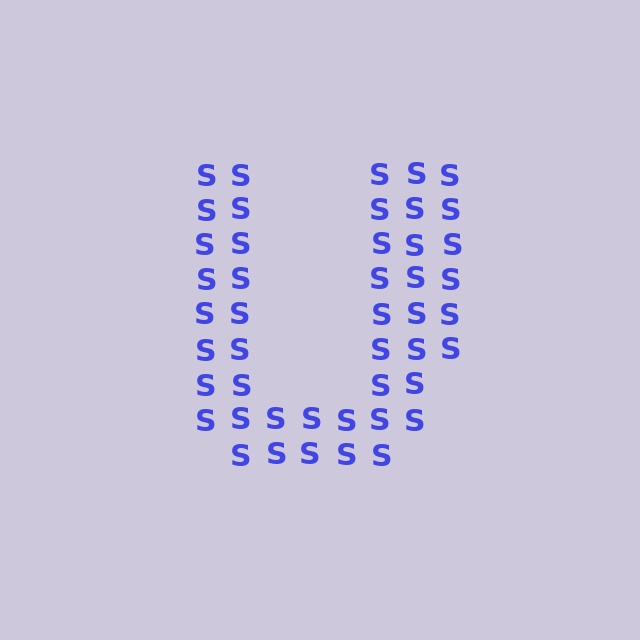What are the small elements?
The small elements are letter S's.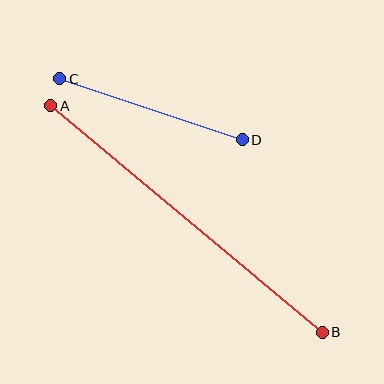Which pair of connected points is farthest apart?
Points A and B are farthest apart.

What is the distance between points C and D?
The distance is approximately 193 pixels.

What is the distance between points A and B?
The distance is approximately 354 pixels.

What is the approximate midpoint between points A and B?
The midpoint is at approximately (186, 219) pixels.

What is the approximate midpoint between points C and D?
The midpoint is at approximately (151, 109) pixels.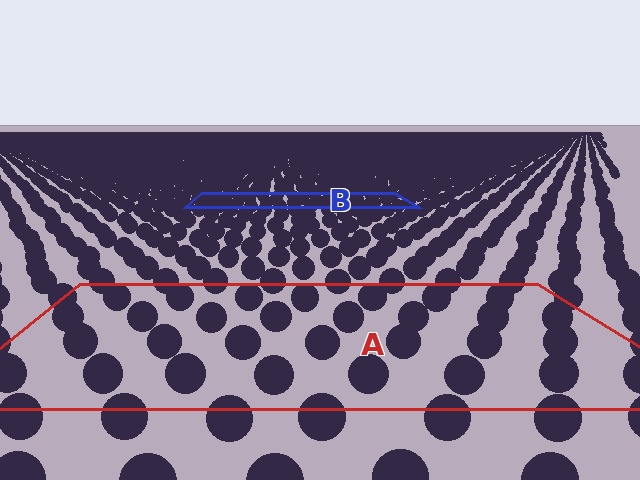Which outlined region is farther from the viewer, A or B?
Region B is farther from the viewer — the texture elements inside it appear smaller and more densely packed.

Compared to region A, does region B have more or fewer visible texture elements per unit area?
Region B has more texture elements per unit area — they are packed more densely because it is farther away.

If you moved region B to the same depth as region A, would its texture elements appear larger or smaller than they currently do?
They would appear larger. At a closer depth, the same texture elements are projected at a bigger on-screen size.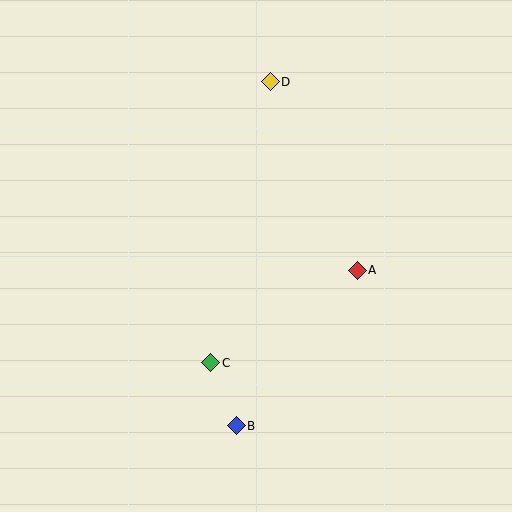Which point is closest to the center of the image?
Point A at (357, 270) is closest to the center.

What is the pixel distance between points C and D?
The distance between C and D is 287 pixels.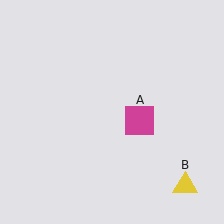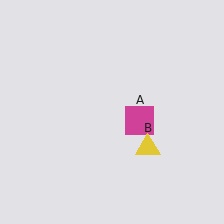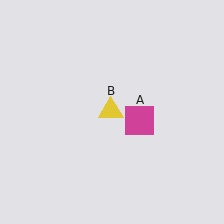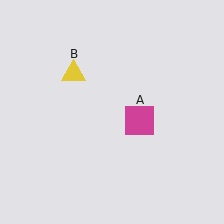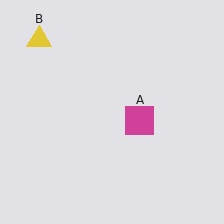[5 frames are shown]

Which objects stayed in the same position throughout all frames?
Magenta square (object A) remained stationary.